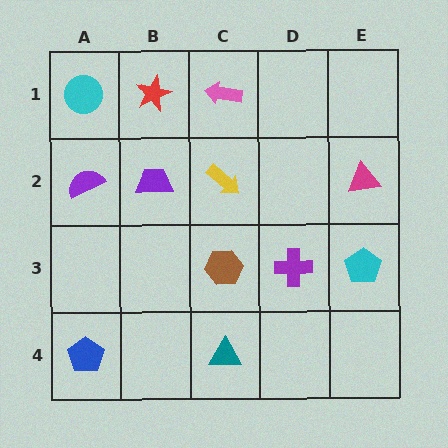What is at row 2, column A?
A purple semicircle.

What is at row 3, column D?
A purple cross.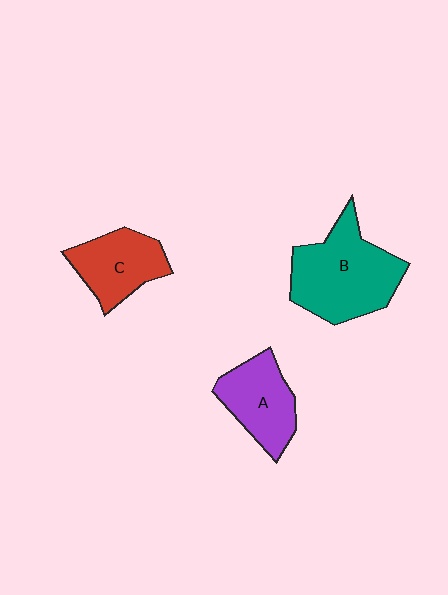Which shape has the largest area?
Shape B (teal).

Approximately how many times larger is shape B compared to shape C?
Approximately 1.6 times.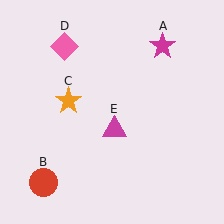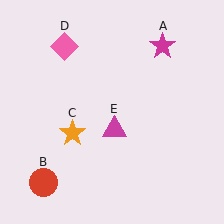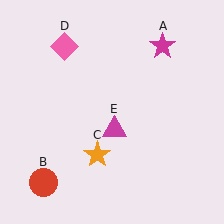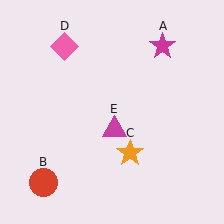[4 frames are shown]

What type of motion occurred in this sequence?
The orange star (object C) rotated counterclockwise around the center of the scene.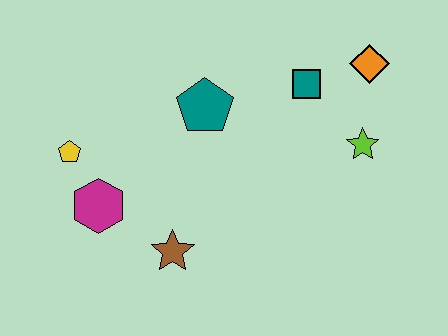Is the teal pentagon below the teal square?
Yes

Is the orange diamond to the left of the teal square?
No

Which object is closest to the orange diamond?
The teal square is closest to the orange diamond.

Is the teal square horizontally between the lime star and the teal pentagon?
Yes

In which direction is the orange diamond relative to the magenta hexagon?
The orange diamond is to the right of the magenta hexagon.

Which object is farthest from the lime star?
The yellow pentagon is farthest from the lime star.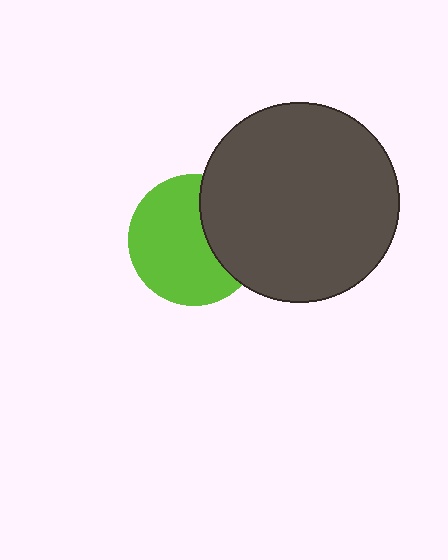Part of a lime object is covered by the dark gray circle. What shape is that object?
It is a circle.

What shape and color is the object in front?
The object in front is a dark gray circle.